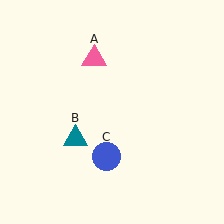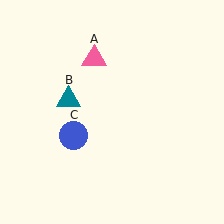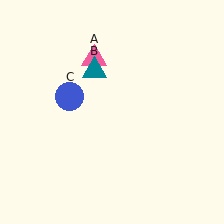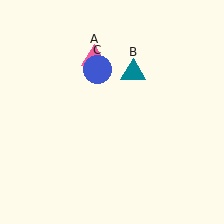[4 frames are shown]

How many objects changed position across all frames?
2 objects changed position: teal triangle (object B), blue circle (object C).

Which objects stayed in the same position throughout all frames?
Pink triangle (object A) remained stationary.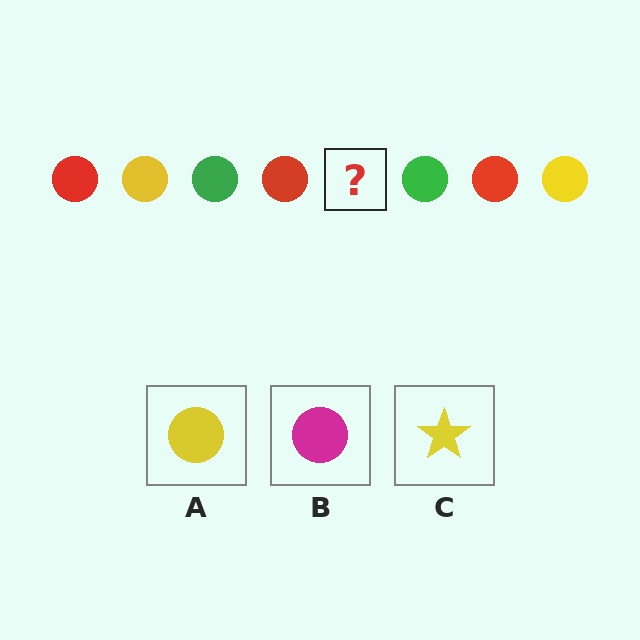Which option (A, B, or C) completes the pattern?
A.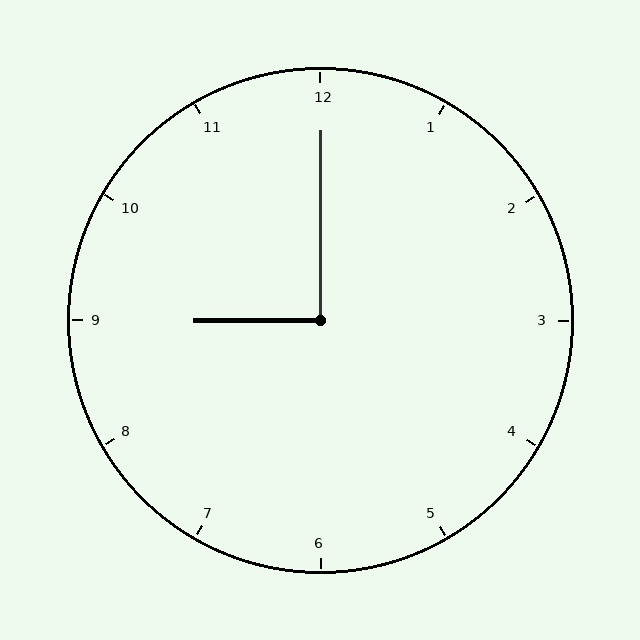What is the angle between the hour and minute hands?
Approximately 90 degrees.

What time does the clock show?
9:00.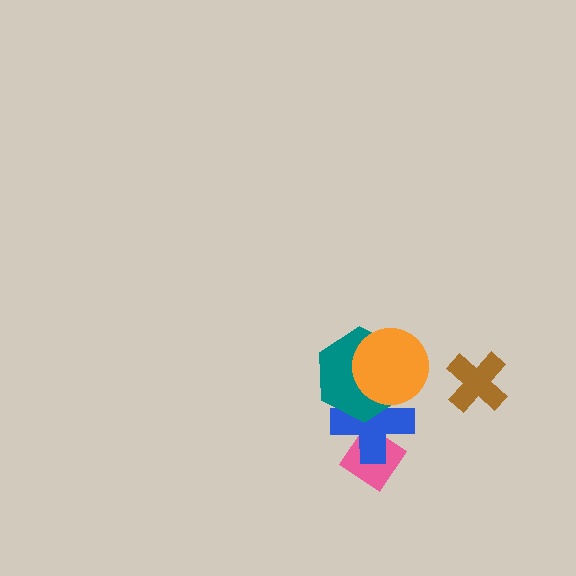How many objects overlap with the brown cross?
0 objects overlap with the brown cross.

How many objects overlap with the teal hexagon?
2 objects overlap with the teal hexagon.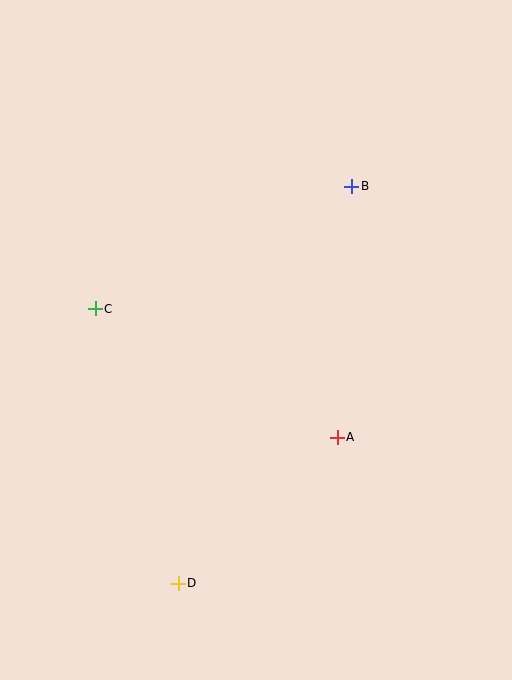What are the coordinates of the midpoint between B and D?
The midpoint between B and D is at (265, 385).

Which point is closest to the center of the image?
Point A at (337, 437) is closest to the center.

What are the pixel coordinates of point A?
Point A is at (337, 437).